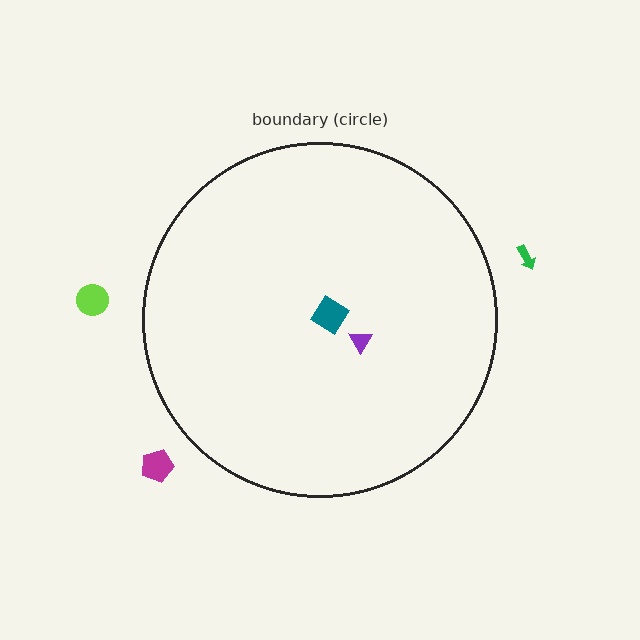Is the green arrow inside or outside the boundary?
Outside.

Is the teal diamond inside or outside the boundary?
Inside.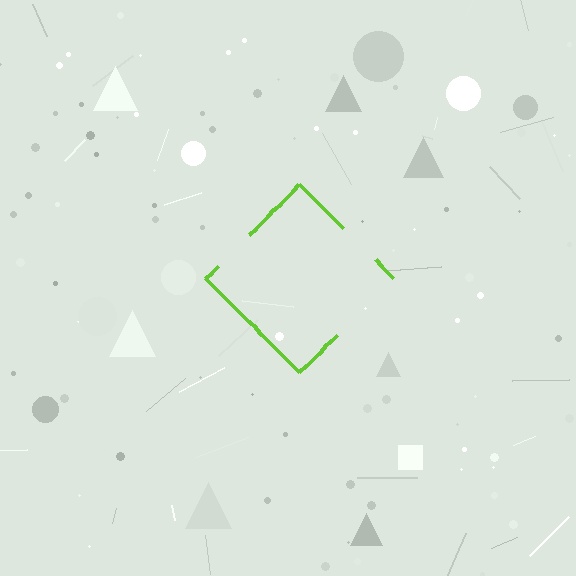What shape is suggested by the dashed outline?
The dashed outline suggests a diamond.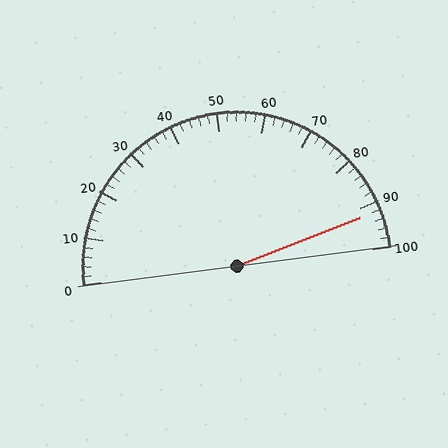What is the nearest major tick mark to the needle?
The nearest major tick mark is 90.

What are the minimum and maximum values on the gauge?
The gauge ranges from 0 to 100.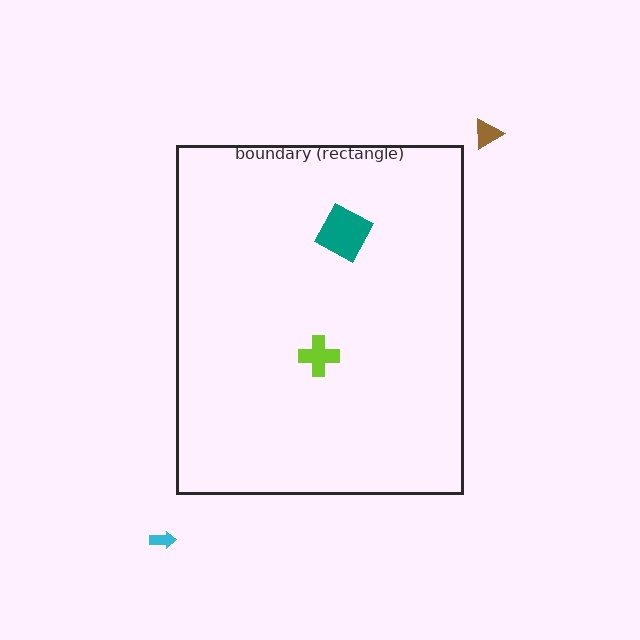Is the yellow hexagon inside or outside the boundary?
Inside.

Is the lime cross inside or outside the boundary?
Inside.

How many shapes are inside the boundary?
3 inside, 2 outside.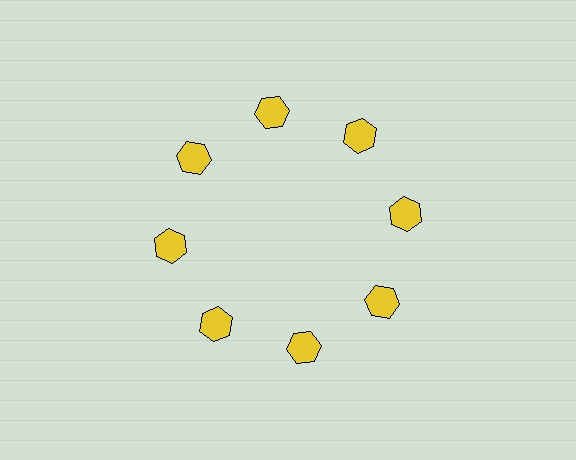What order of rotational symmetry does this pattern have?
This pattern has 8-fold rotational symmetry.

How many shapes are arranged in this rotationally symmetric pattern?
There are 8 shapes, arranged in 8 groups of 1.